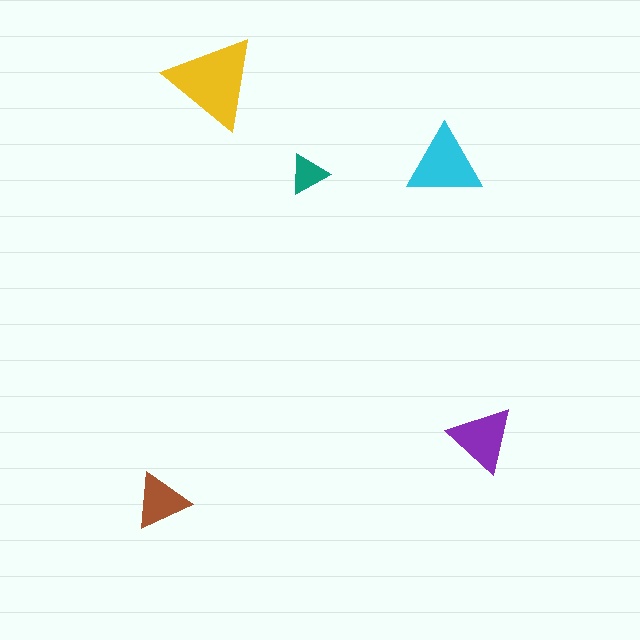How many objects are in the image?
There are 5 objects in the image.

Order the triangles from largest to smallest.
the yellow one, the cyan one, the purple one, the brown one, the teal one.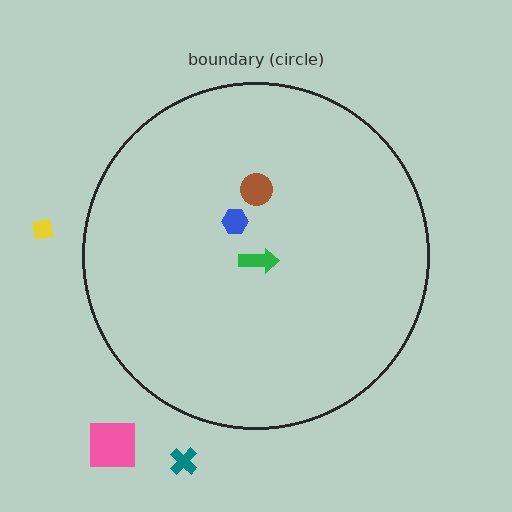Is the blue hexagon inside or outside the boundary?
Inside.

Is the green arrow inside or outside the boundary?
Inside.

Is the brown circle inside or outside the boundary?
Inside.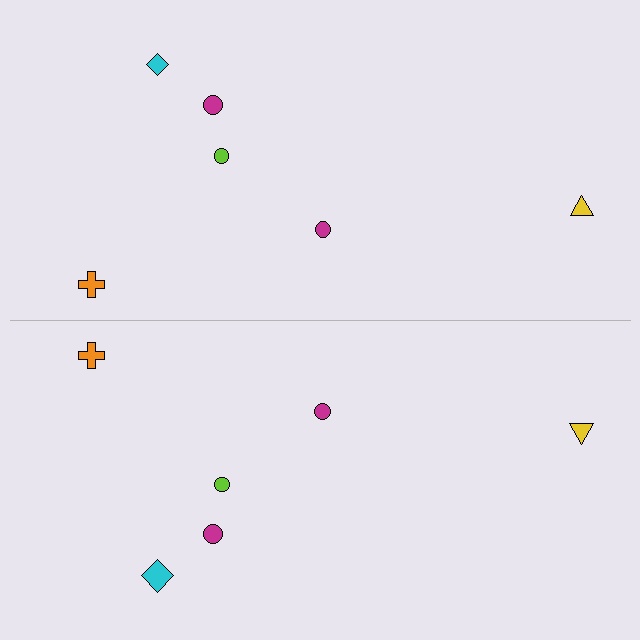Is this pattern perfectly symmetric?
No, the pattern is not perfectly symmetric. The cyan diamond on the bottom side has a different size than its mirror counterpart.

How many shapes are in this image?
There are 12 shapes in this image.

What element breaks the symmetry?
The cyan diamond on the bottom side has a different size than its mirror counterpart.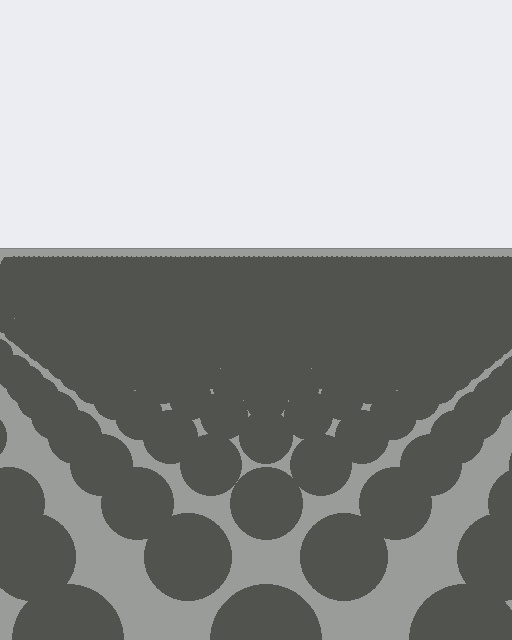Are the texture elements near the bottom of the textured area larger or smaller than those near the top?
Larger. Near the bottom, elements are closer to the viewer and appear at a bigger on-screen size.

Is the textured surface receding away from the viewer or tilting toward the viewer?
The surface is receding away from the viewer. Texture elements get smaller and denser toward the top.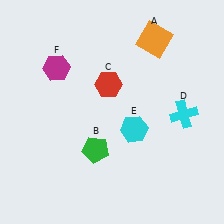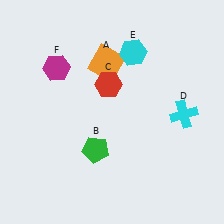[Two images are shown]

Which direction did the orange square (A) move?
The orange square (A) moved left.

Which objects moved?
The objects that moved are: the orange square (A), the cyan hexagon (E).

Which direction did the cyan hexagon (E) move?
The cyan hexagon (E) moved up.